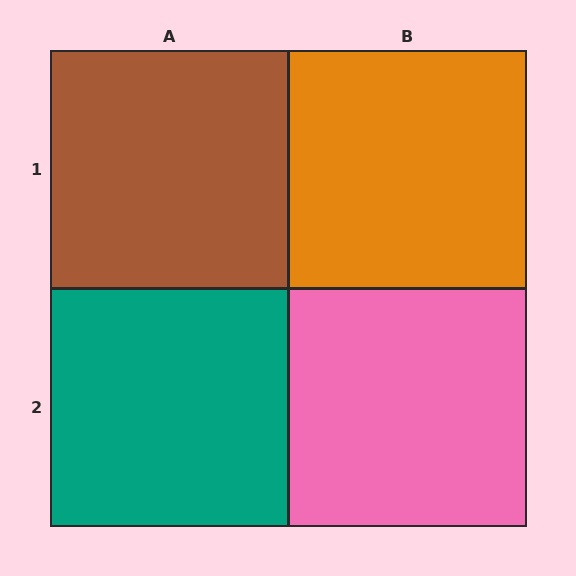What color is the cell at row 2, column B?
Pink.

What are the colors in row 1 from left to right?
Brown, orange.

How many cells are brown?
1 cell is brown.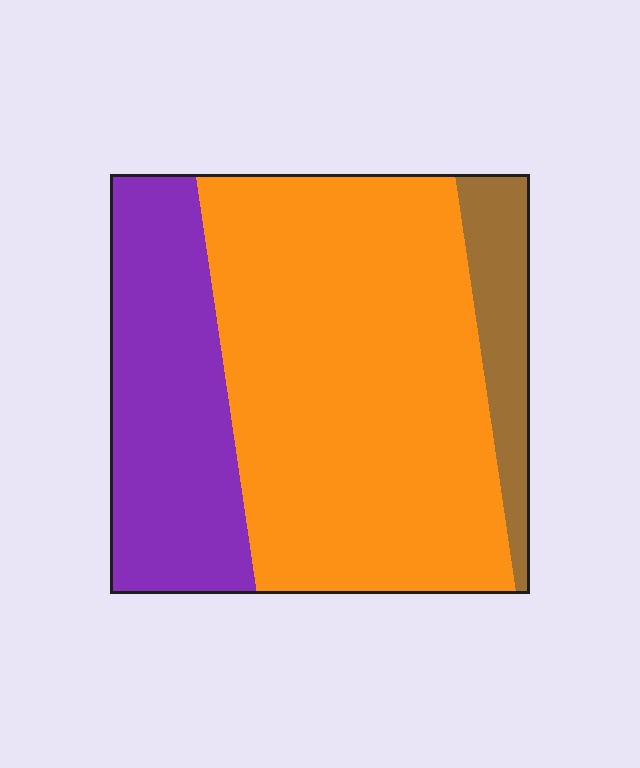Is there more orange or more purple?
Orange.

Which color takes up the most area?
Orange, at roughly 60%.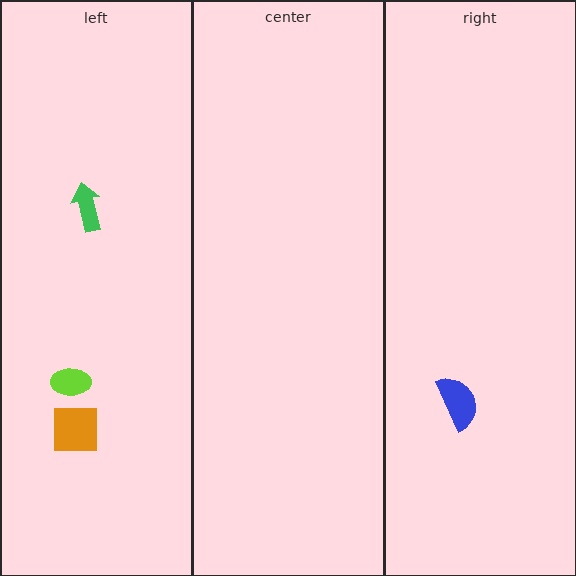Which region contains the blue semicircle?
The right region.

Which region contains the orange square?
The left region.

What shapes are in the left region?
The green arrow, the orange square, the lime ellipse.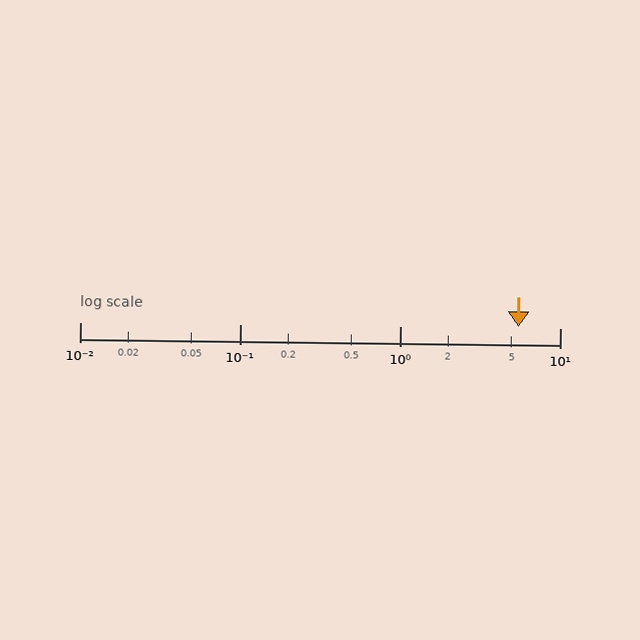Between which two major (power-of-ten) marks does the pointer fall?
The pointer is between 1 and 10.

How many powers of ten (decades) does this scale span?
The scale spans 3 decades, from 0.01 to 10.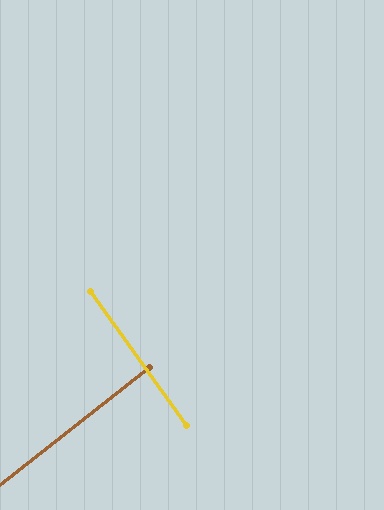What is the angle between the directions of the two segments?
Approximately 88 degrees.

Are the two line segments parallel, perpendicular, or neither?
Perpendicular — they meet at approximately 88°.